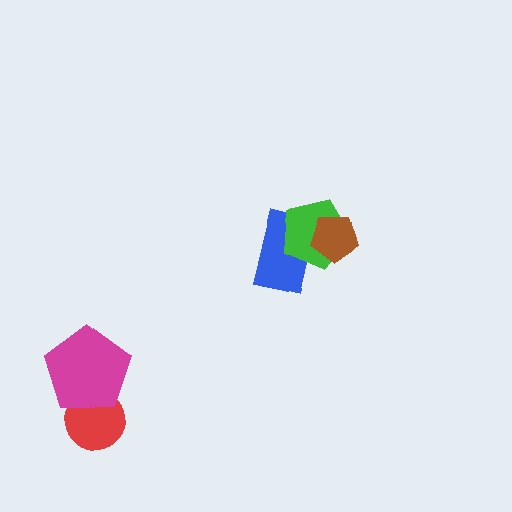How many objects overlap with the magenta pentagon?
1 object overlaps with the magenta pentagon.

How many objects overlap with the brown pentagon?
2 objects overlap with the brown pentagon.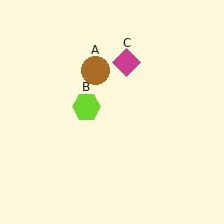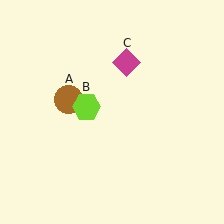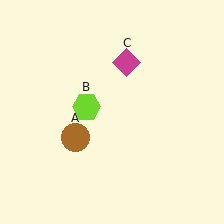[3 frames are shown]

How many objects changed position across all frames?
1 object changed position: brown circle (object A).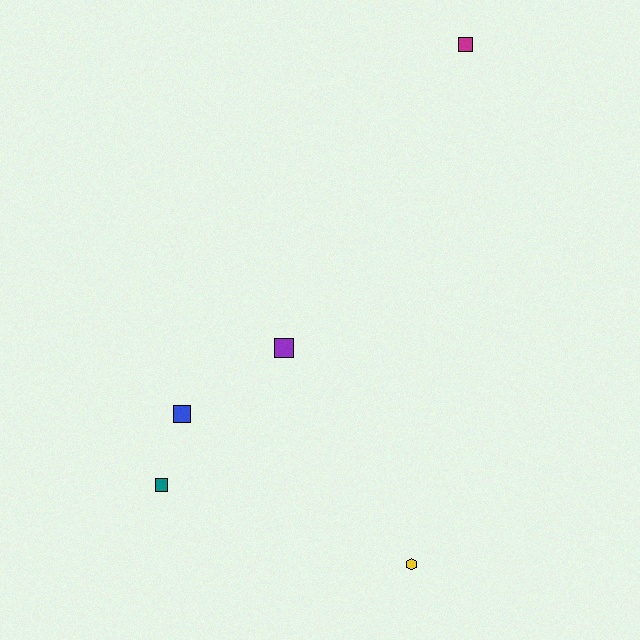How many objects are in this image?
There are 5 objects.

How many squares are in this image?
There are 4 squares.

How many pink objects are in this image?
There are no pink objects.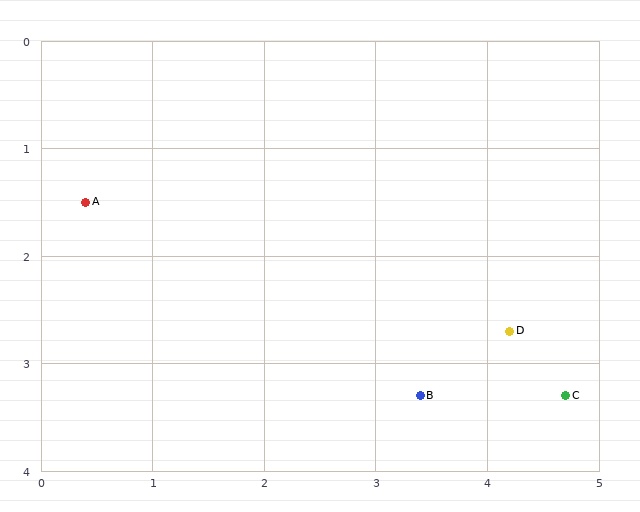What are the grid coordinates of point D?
Point D is at approximately (4.2, 2.7).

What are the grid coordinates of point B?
Point B is at approximately (3.4, 3.3).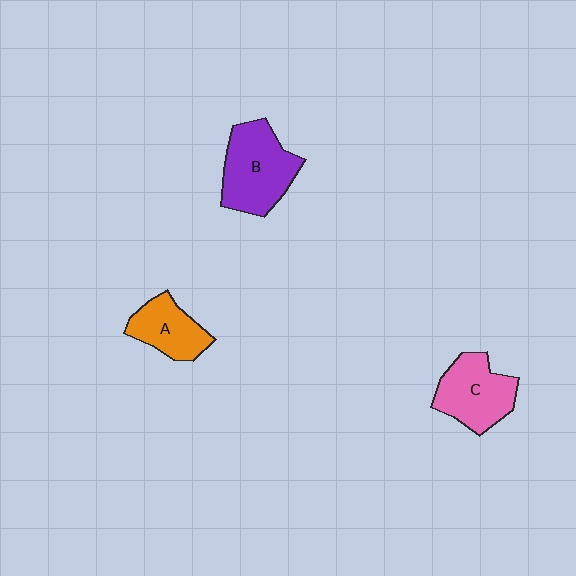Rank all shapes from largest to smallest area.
From largest to smallest: B (purple), C (pink), A (orange).